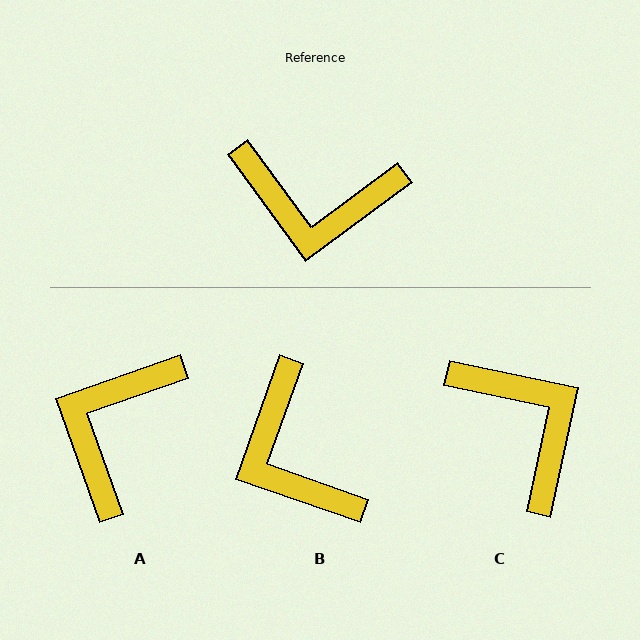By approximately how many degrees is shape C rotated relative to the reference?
Approximately 132 degrees counter-clockwise.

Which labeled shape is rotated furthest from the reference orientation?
C, about 132 degrees away.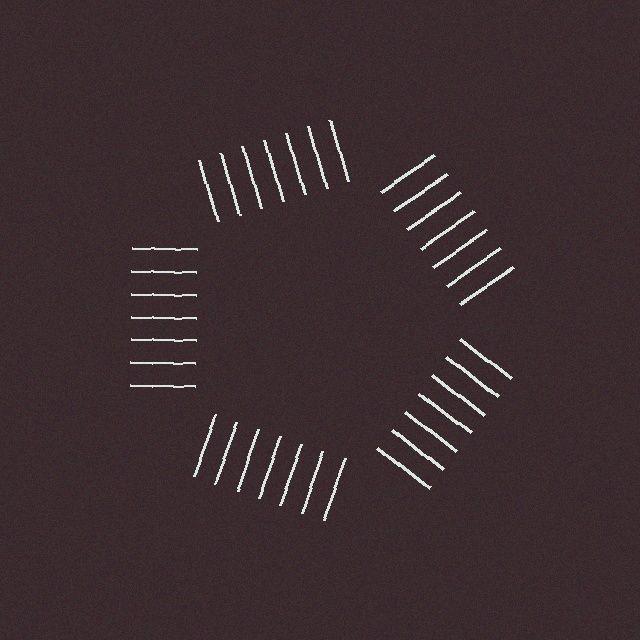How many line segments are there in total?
35 — 7 along each of the 5 edges.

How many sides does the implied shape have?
5 sides — the line-ends trace a pentagon.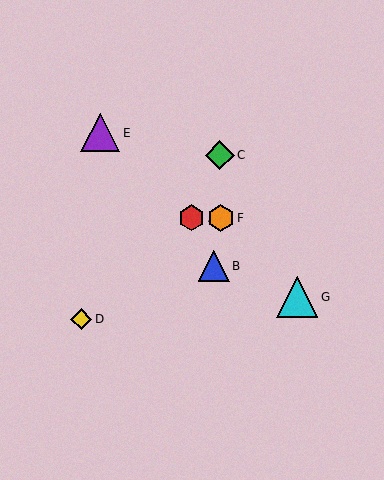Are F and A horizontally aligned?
Yes, both are at y≈218.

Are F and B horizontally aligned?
No, F is at y≈218 and B is at y≈266.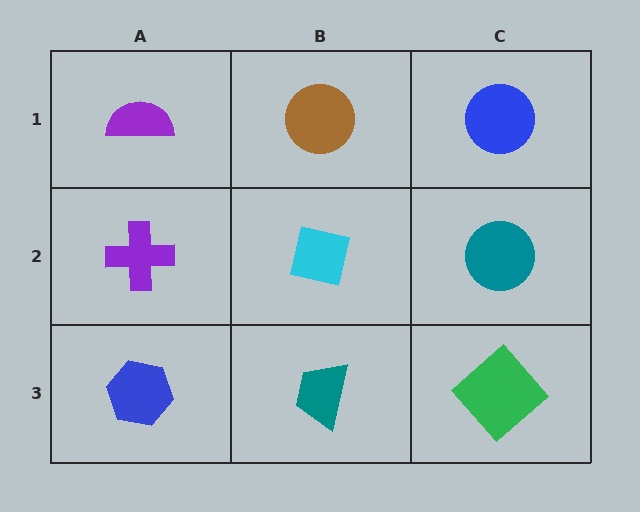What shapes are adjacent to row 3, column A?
A purple cross (row 2, column A), a teal trapezoid (row 3, column B).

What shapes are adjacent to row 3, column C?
A teal circle (row 2, column C), a teal trapezoid (row 3, column B).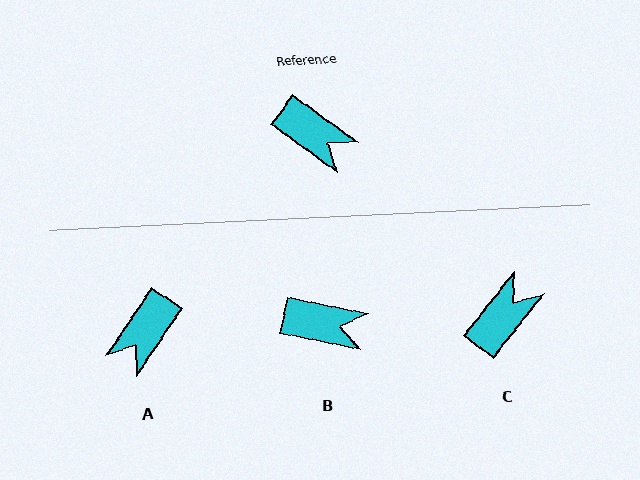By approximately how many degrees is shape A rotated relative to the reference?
Approximately 88 degrees clockwise.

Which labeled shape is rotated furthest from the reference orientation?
C, about 88 degrees away.